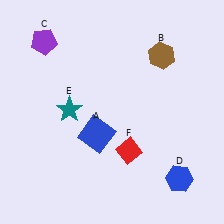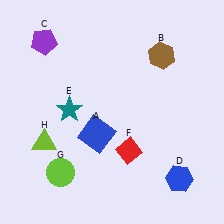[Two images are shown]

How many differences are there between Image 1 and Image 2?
There are 2 differences between the two images.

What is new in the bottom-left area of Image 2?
A lime circle (G) was added in the bottom-left area of Image 2.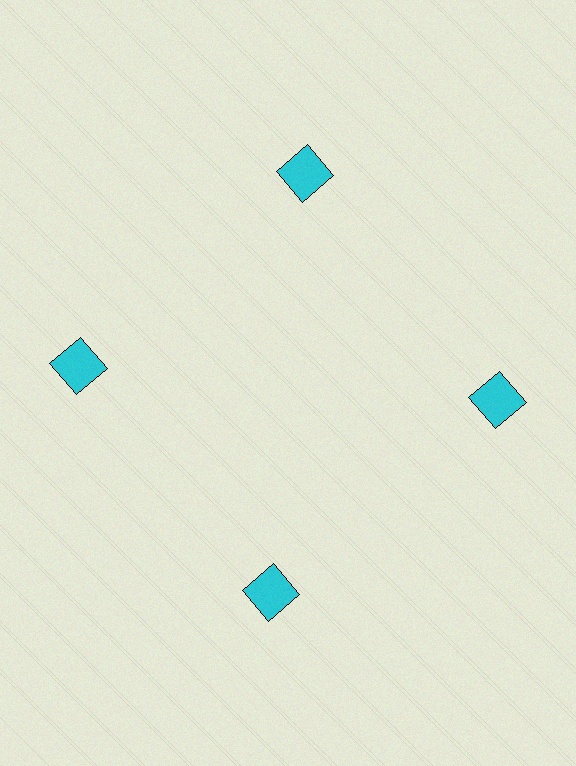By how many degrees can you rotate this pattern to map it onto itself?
The pattern maps onto itself every 90 degrees of rotation.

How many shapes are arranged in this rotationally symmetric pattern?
There are 4 shapes, arranged in 4 groups of 1.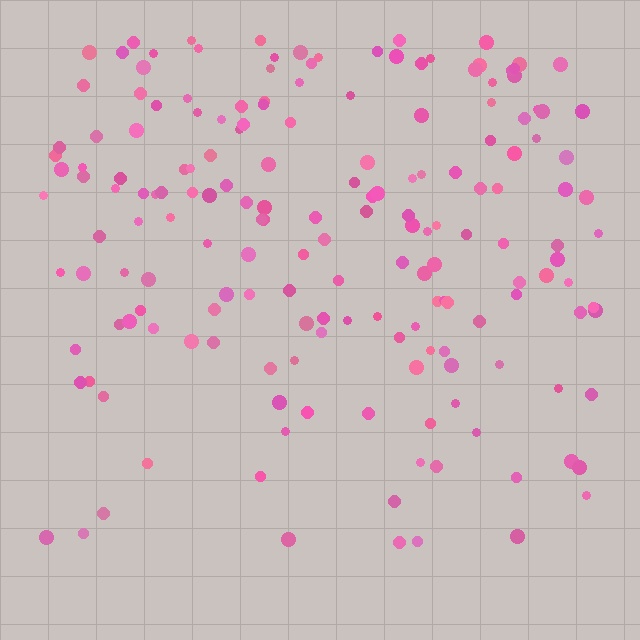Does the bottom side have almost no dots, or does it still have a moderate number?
Still a moderate number, just noticeably fewer than the top.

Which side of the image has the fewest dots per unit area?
The bottom.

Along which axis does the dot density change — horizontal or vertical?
Vertical.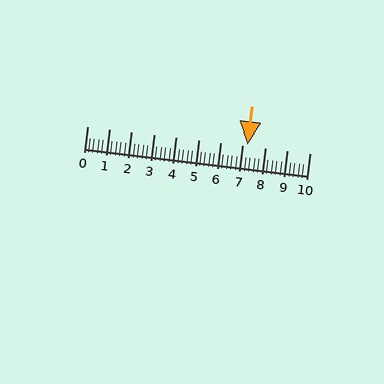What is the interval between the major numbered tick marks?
The major tick marks are spaced 1 units apart.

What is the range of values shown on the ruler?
The ruler shows values from 0 to 10.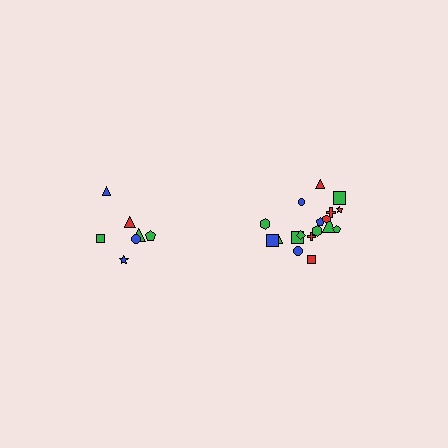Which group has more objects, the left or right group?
The right group.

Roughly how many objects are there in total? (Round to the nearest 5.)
Roughly 25 objects in total.